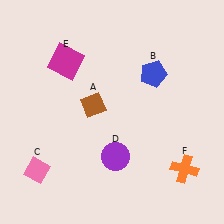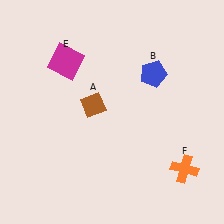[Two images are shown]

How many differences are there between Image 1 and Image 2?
There are 2 differences between the two images.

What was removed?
The purple circle (D), the pink diamond (C) were removed in Image 2.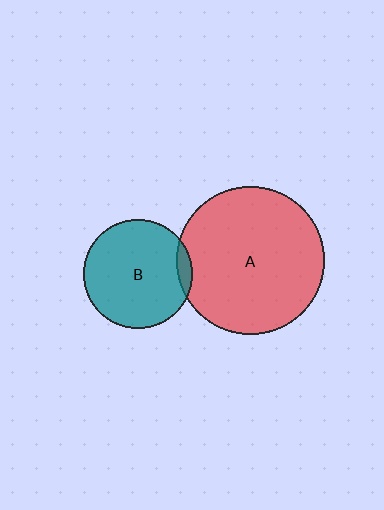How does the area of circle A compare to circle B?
Approximately 1.8 times.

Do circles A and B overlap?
Yes.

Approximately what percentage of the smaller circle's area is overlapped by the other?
Approximately 5%.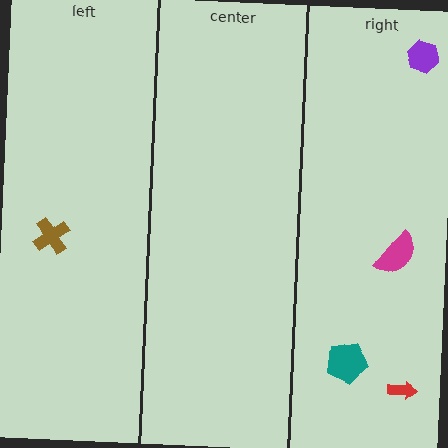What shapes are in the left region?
The brown cross.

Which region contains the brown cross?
The left region.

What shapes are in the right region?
The teal pentagon, the purple hexagon, the magenta semicircle, the red arrow.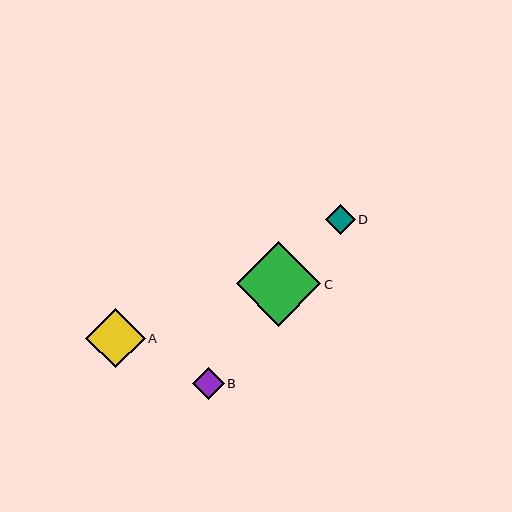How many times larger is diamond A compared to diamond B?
Diamond A is approximately 1.9 times the size of diamond B.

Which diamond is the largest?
Diamond C is the largest with a size of approximately 85 pixels.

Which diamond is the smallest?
Diamond D is the smallest with a size of approximately 30 pixels.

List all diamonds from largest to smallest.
From largest to smallest: C, A, B, D.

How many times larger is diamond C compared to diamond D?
Diamond C is approximately 2.9 times the size of diamond D.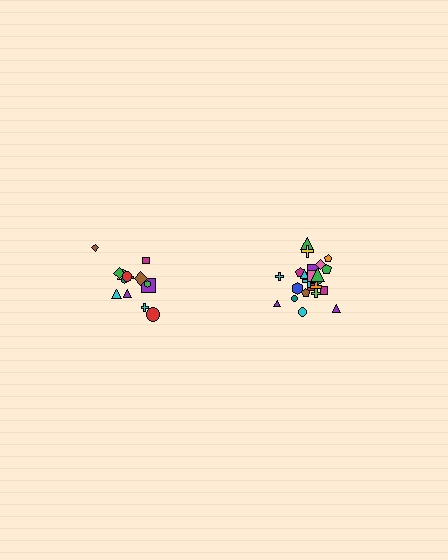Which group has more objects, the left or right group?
The right group.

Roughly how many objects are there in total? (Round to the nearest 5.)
Roughly 40 objects in total.